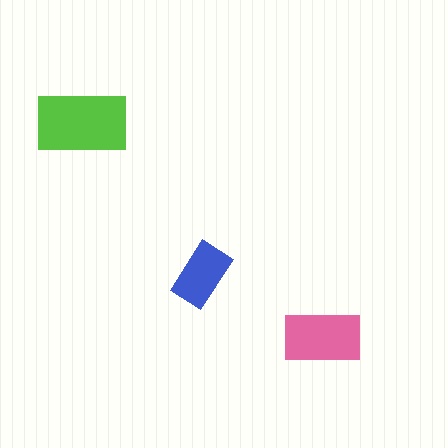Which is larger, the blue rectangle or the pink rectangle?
The pink one.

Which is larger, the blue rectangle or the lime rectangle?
The lime one.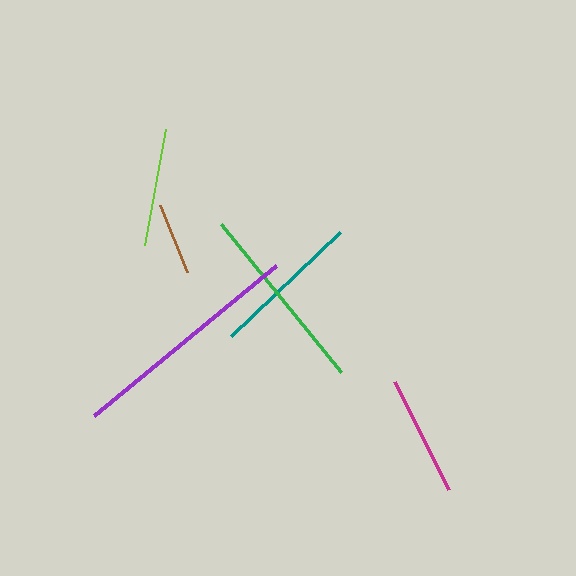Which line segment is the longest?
The purple line is the longest at approximately 236 pixels.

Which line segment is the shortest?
The brown line is the shortest at approximately 73 pixels.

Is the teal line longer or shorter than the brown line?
The teal line is longer than the brown line.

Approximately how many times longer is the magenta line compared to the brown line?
The magenta line is approximately 1.7 times the length of the brown line.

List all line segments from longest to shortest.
From longest to shortest: purple, green, teal, magenta, lime, brown.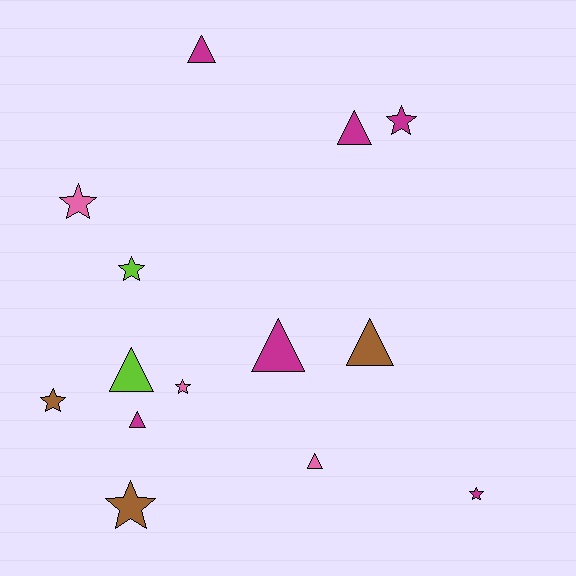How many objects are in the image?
There are 14 objects.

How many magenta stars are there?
There are 2 magenta stars.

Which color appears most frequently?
Magenta, with 6 objects.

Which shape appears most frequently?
Star, with 7 objects.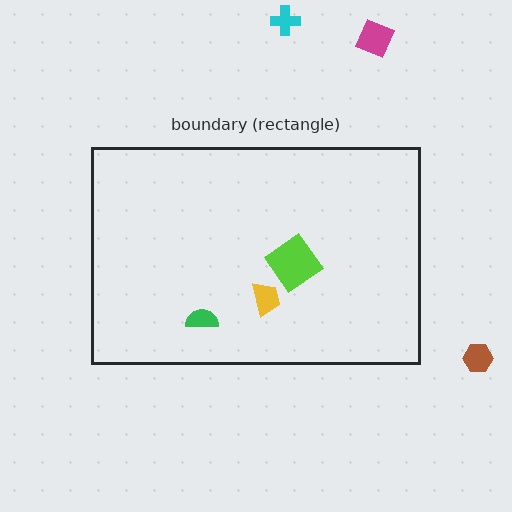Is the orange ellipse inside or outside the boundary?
Inside.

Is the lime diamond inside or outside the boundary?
Inside.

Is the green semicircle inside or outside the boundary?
Inside.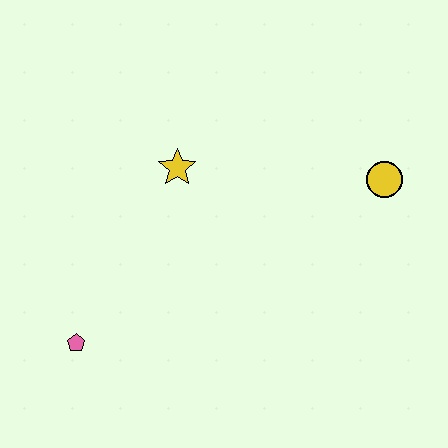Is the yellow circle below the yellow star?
Yes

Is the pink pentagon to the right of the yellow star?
No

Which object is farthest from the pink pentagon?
The yellow circle is farthest from the pink pentagon.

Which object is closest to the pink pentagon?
The yellow star is closest to the pink pentagon.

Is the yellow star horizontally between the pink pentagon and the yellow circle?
Yes